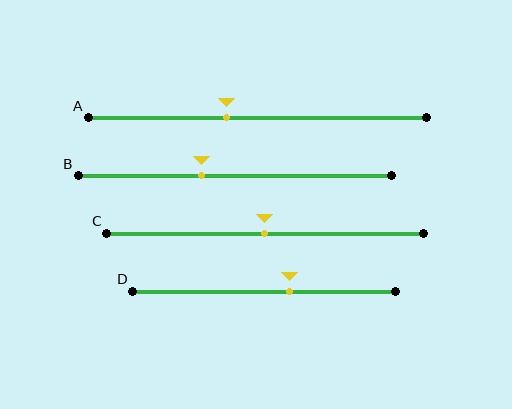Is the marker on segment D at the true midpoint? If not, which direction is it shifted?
No, the marker on segment D is shifted to the right by about 10% of the segment length.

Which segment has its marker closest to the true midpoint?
Segment C has its marker closest to the true midpoint.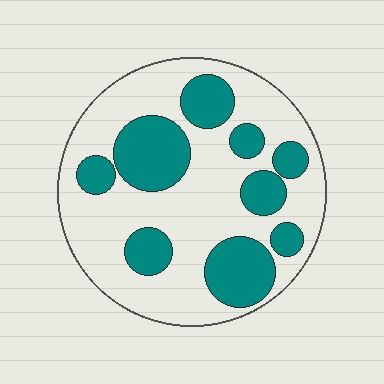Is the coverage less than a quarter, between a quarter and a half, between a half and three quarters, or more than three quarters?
Between a quarter and a half.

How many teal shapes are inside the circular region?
9.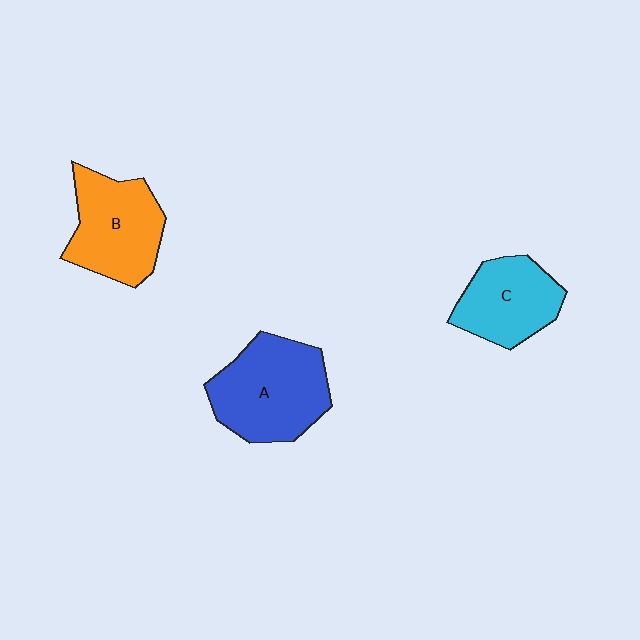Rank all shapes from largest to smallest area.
From largest to smallest: A (blue), B (orange), C (cyan).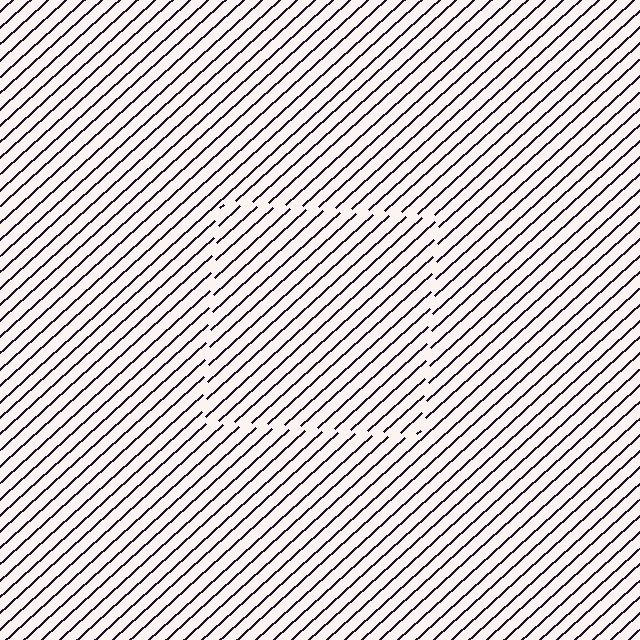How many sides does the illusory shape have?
4 sides — the line-ends trace a square.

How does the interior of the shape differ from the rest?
The interior of the shape contains the same grating, shifted by half a period — the contour is defined by the phase discontinuity where line-ends from the inner and outer gratings abut.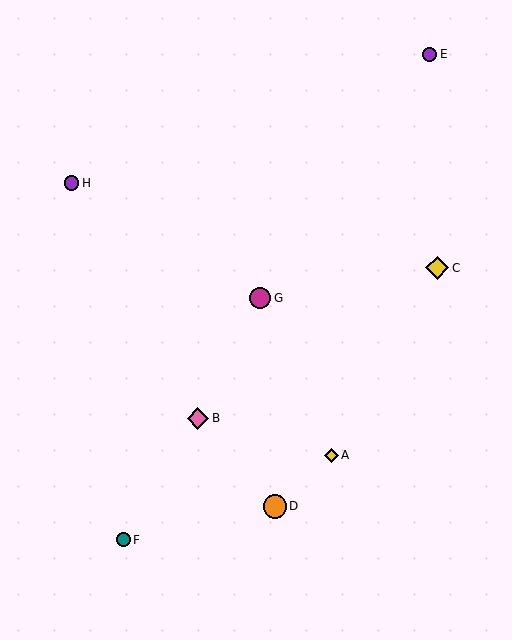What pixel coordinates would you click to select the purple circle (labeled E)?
Click at (430, 54) to select the purple circle E.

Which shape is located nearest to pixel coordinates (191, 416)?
The pink diamond (labeled B) at (198, 418) is nearest to that location.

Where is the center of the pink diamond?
The center of the pink diamond is at (198, 418).